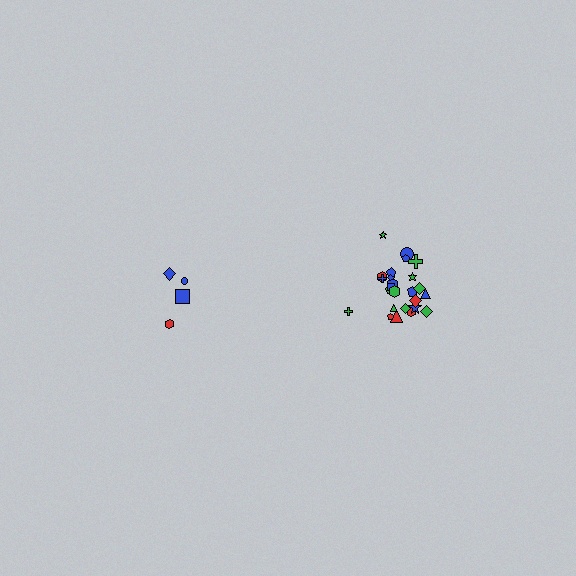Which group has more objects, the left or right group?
The right group.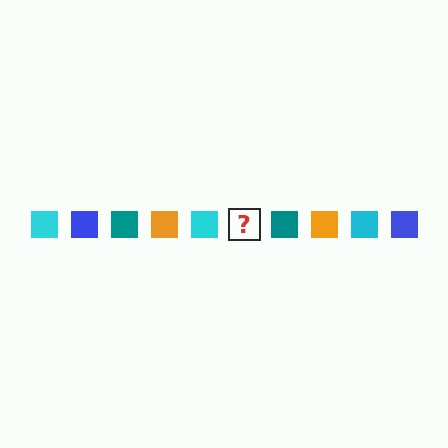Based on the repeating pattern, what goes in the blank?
The blank should be a blue square.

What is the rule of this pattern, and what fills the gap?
The rule is that the pattern cycles through cyan, blue, teal, orange squares. The gap should be filled with a blue square.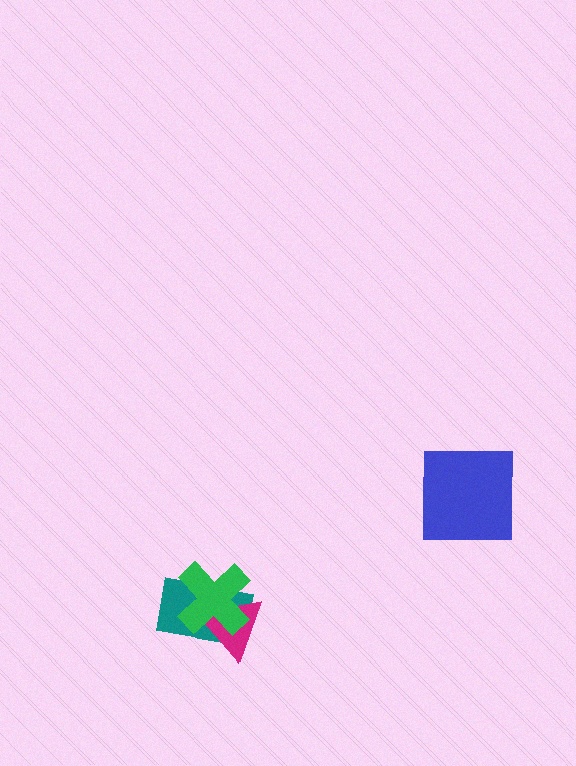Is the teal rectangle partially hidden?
Yes, it is partially covered by another shape.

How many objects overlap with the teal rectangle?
2 objects overlap with the teal rectangle.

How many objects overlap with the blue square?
0 objects overlap with the blue square.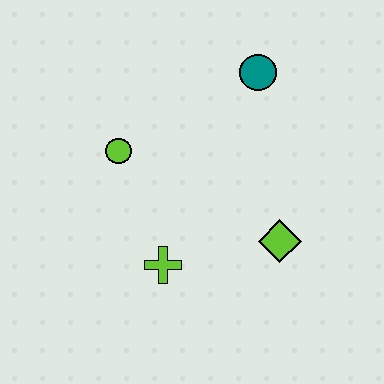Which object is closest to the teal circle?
The lime circle is closest to the teal circle.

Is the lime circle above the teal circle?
No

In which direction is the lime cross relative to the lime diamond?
The lime cross is to the left of the lime diamond.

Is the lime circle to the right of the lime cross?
No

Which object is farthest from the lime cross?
The teal circle is farthest from the lime cross.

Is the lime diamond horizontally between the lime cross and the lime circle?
No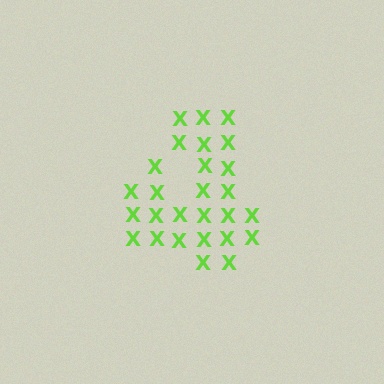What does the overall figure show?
The overall figure shows the digit 4.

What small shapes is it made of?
It is made of small letter X's.